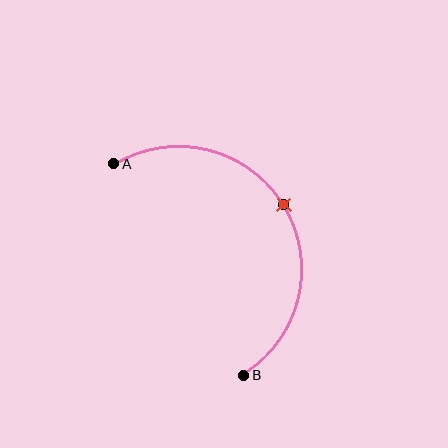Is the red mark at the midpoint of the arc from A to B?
Yes. The red mark lies on the arc at equal arc-length from both A and B — it is the arc midpoint.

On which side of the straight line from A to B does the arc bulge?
The arc bulges to the right of the straight line connecting A and B.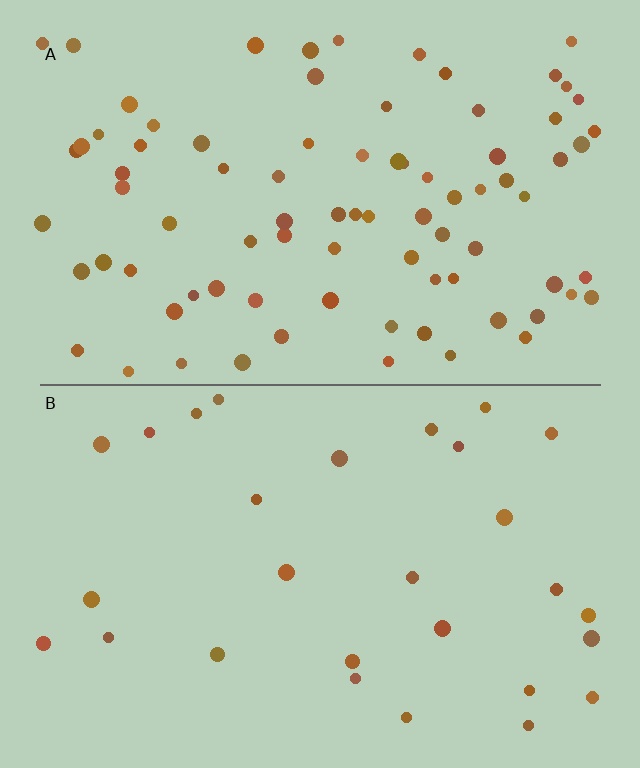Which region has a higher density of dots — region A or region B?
A (the top).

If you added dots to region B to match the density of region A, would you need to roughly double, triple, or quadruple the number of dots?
Approximately triple.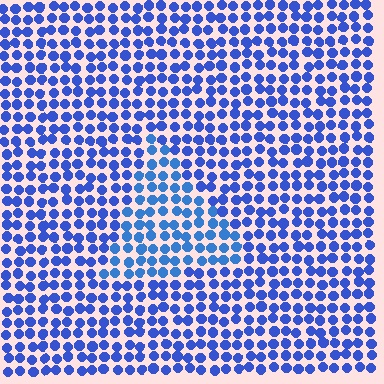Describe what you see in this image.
The image is filled with small blue elements in a uniform arrangement. A triangle-shaped region is visible where the elements are tinted to a slightly different hue, forming a subtle color boundary.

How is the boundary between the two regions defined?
The boundary is defined purely by a slight shift in hue (about 16 degrees). Spacing, size, and orientation are identical on both sides.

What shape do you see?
I see a triangle.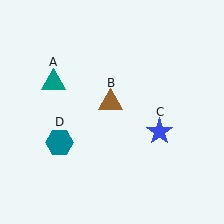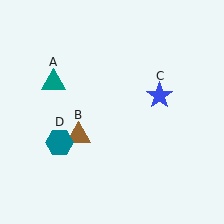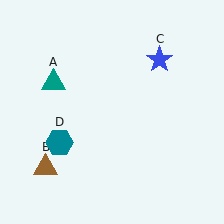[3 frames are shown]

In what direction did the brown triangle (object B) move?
The brown triangle (object B) moved down and to the left.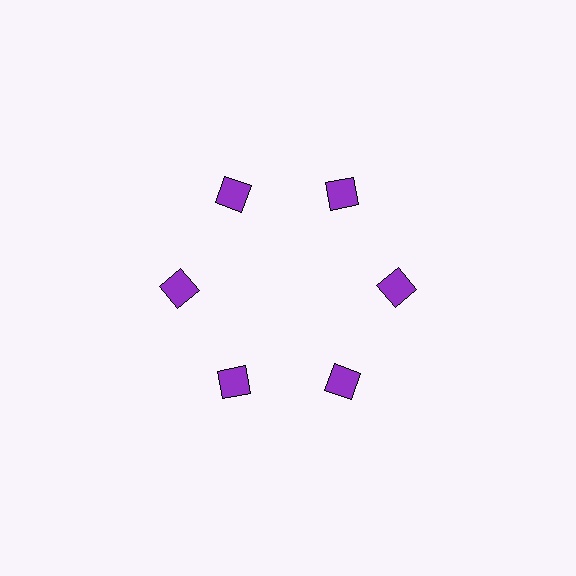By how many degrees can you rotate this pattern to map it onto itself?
The pattern maps onto itself every 60 degrees of rotation.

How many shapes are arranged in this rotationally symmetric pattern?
There are 6 shapes, arranged in 6 groups of 1.